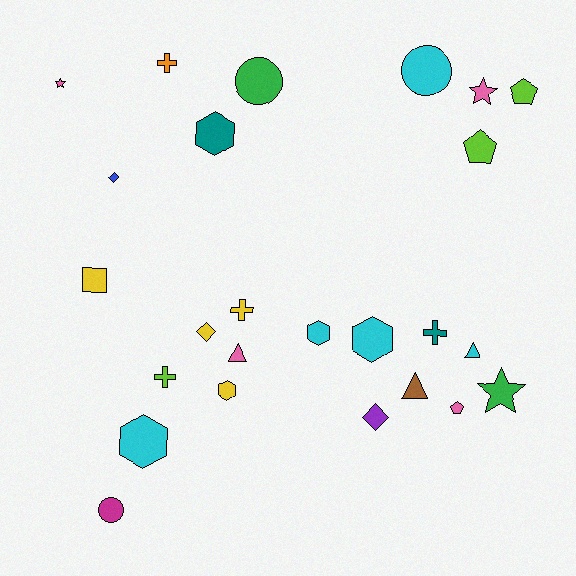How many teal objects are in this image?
There are 2 teal objects.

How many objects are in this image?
There are 25 objects.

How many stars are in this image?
There are 3 stars.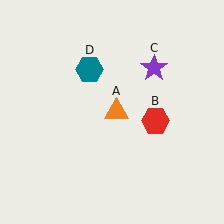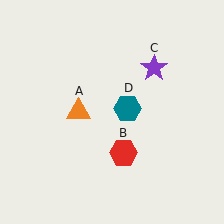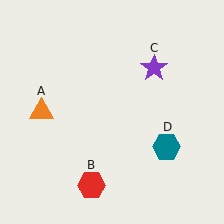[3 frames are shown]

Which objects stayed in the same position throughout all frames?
Purple star (object C) remained stationary.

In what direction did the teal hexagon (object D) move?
The teal hexagon (object D) moved down and to the right.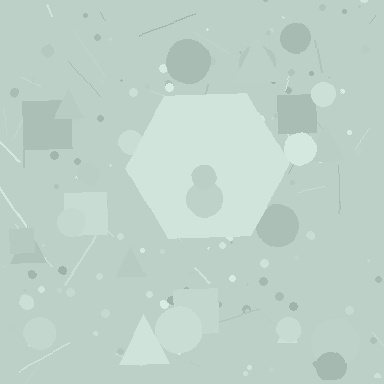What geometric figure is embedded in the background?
A hexagon is embedded in the background.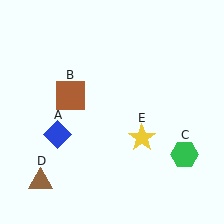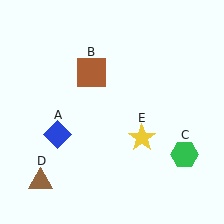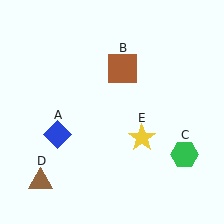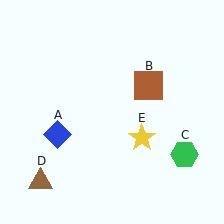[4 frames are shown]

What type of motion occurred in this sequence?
The brown square (object B) rotated clockwise around the center of the scene.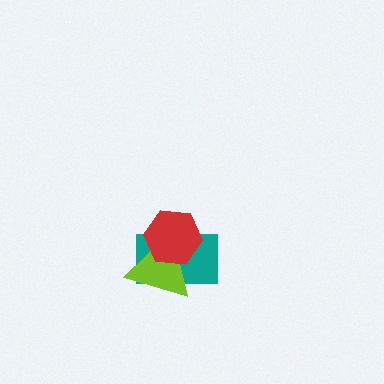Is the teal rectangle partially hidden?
Yes, it is partially covered by another shape.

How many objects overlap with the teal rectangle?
2 objects overlap with the teal rectangle.